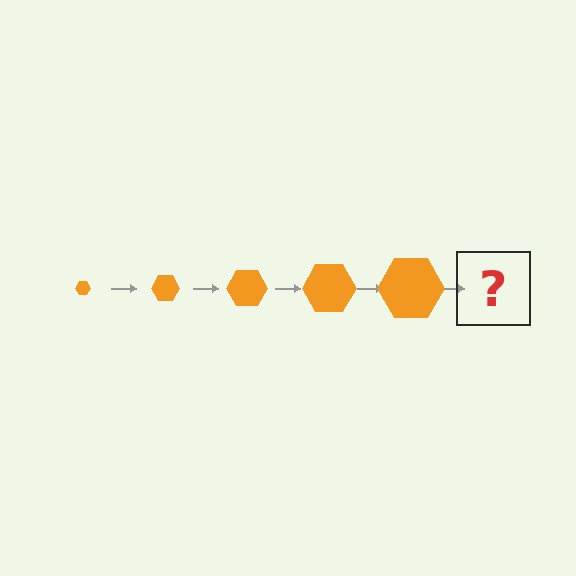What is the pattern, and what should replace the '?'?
The pattern is that the hexagon gets progressively larger each step. The '?' should be an orange hexagon, larger than the previous one.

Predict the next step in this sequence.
The next step is an orange hexagon, larger than the previous one.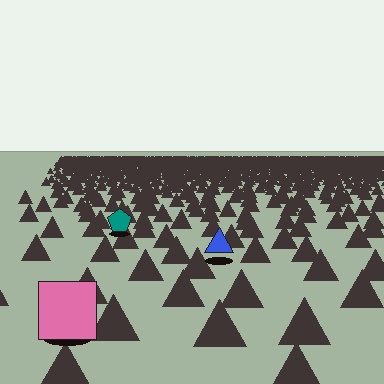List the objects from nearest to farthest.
From nearest to farthest: the pink square, the blue triangle, the teal pentagon.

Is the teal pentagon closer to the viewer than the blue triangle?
No. The blue triangle is closer — you can tell from the texture gradient: the ground texture is coarser near it.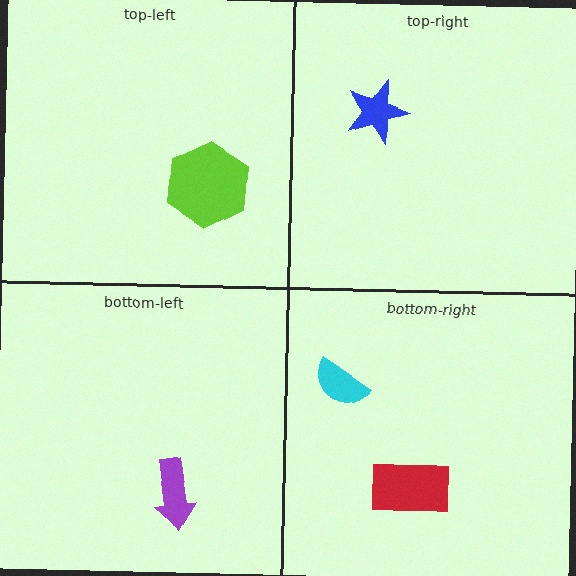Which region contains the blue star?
The top-right region.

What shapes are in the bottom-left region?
The purple arrow.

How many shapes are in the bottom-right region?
2.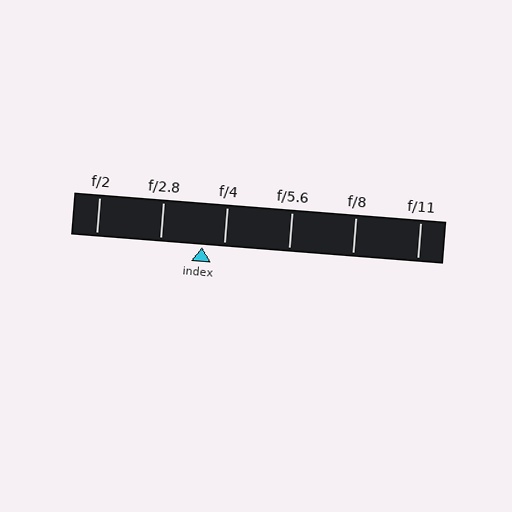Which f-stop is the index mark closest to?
The index mark is closest to f/4.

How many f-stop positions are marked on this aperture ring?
There are 6 f-stop positions marked.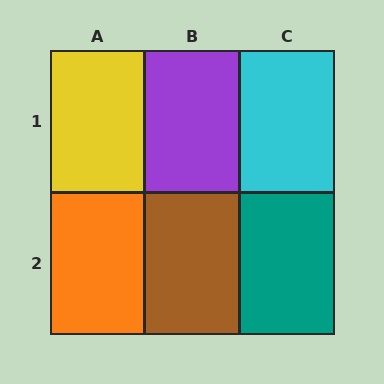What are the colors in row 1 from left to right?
Yellow, purple, cyan.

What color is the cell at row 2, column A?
Orange.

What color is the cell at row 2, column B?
Brown.